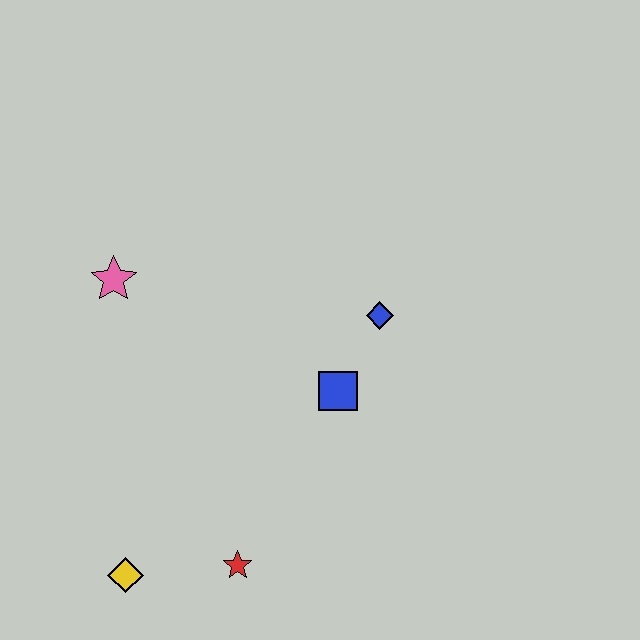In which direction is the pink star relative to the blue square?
The pink star is to the left of the blue square.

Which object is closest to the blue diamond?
The blue square is closest to the blue diamond.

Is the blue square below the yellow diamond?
No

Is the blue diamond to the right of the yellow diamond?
Yes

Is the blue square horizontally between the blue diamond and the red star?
Yes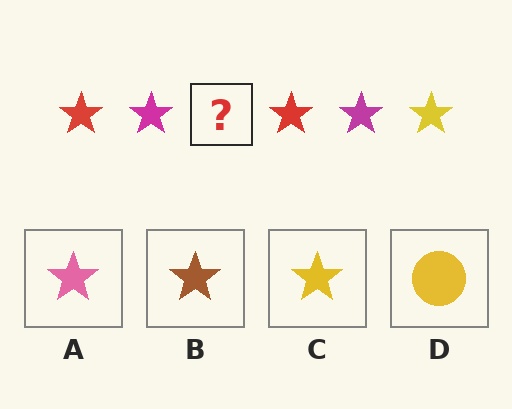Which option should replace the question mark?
Option C.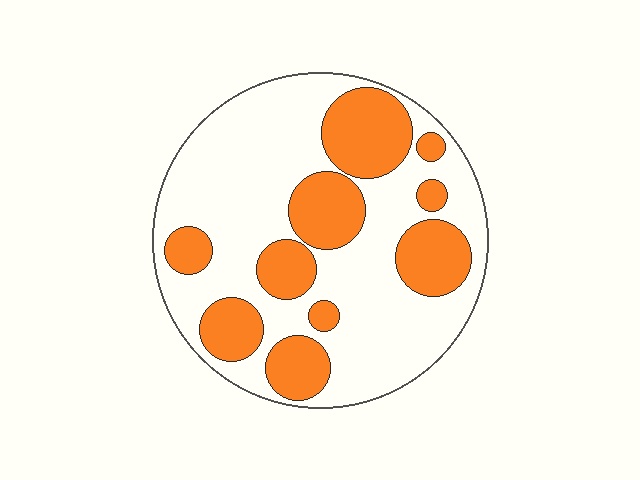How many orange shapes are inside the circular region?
10.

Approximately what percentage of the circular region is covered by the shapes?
Approximately 35%.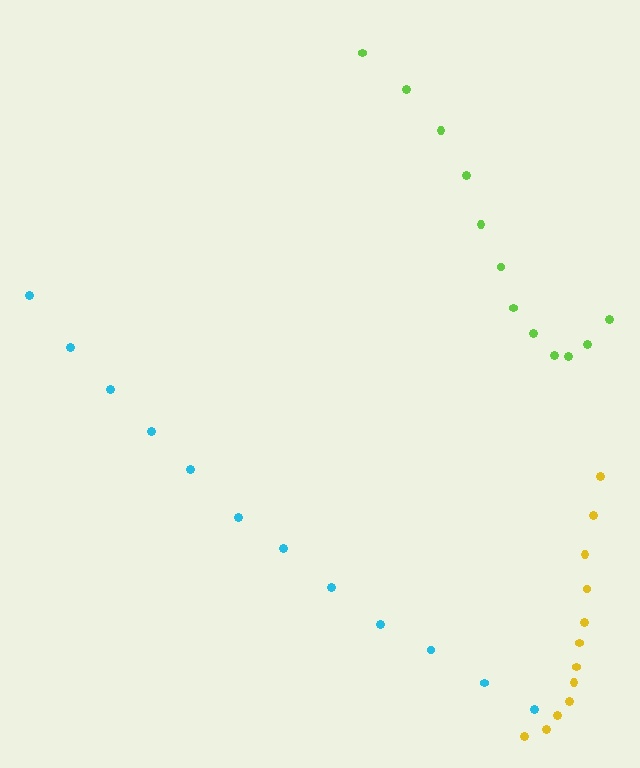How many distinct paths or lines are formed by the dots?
There are 3 distinct paths.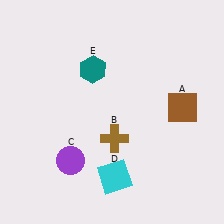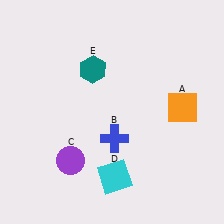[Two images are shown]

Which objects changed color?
A changed from brown to orange. B changed from brown to blue.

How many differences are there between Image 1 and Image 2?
There are 2 differences between the two images.